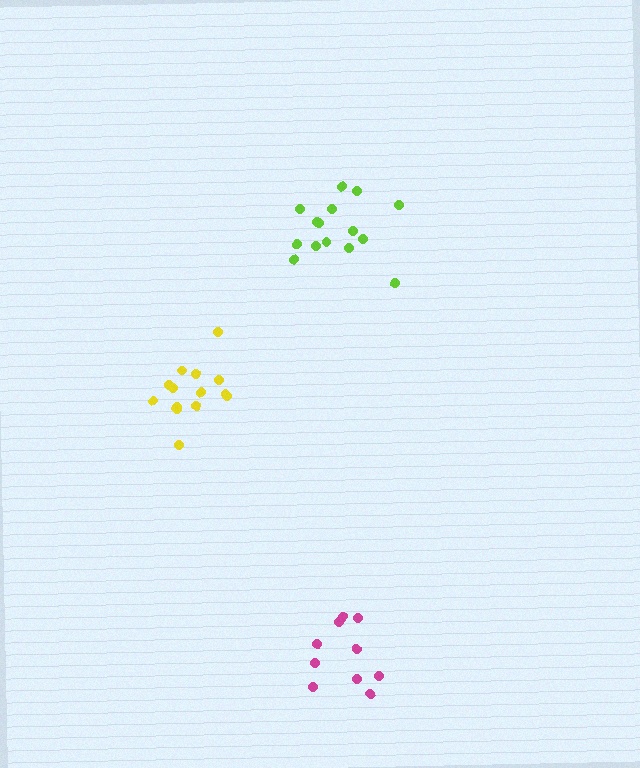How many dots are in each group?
Group 1: 14 dots, Group 2: 15 dots, Group 3: 10 dots (39 total).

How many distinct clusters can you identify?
There are 3 distinct clusters.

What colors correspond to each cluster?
The clusters are colored: yellow, lime, magenta.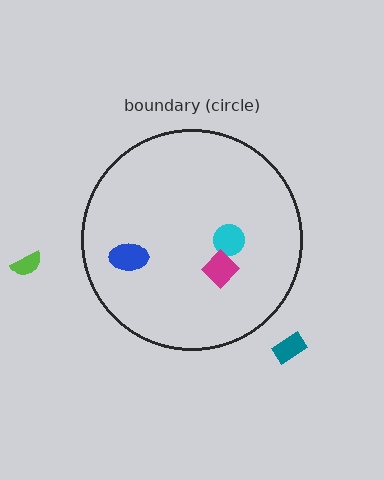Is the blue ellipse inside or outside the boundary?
Inside.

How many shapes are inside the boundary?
3 inside, 2 outside.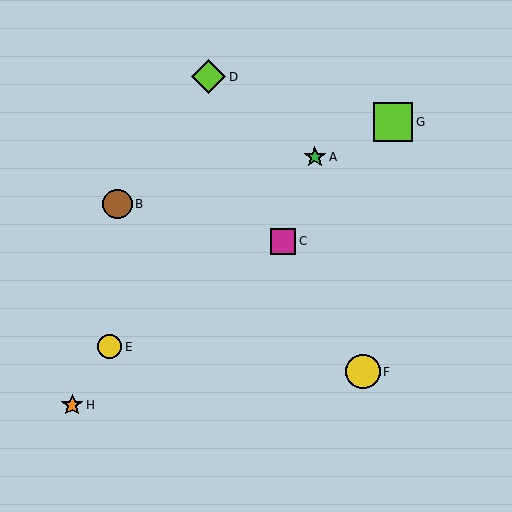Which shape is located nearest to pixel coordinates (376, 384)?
The yellow circle (labeled F) at (363, 372) is nearest to that location.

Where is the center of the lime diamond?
The center of the lime diamond is at (209, 77).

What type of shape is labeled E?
Shape E is a yellow circle.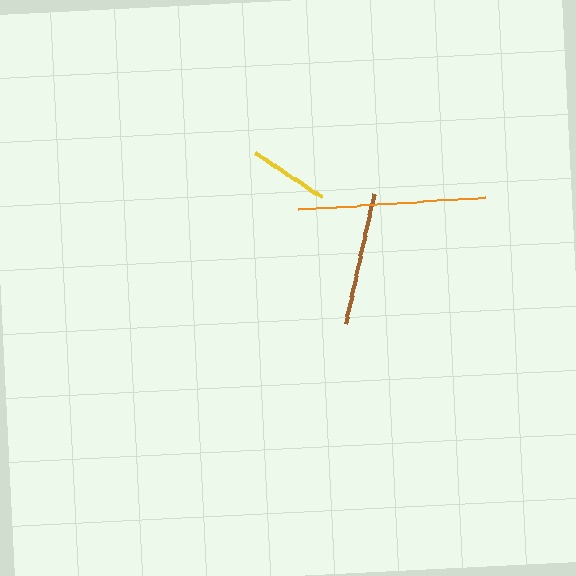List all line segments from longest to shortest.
From longest to shortest: orange, brown, yellow.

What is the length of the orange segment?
The orange segment is approximately 187 pixels long.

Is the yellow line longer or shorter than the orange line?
The orange line is longer than the yellow line.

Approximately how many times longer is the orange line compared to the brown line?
The orange line is approximately 1.4 times the length of the brown line.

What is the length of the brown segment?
The brown segment is approximately 134 pixels long.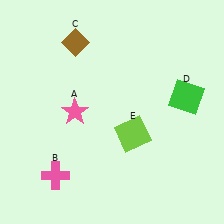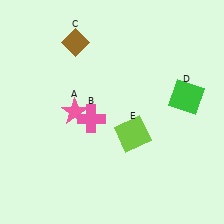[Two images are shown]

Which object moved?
The pink cross (B) moved up.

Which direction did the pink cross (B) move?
The pink cross (B) moved up.